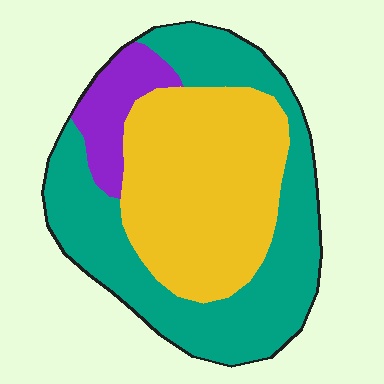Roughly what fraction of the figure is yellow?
Yellow covers about 40% of the figure.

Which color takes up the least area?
Purple, at roughly 10%.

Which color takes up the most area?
Teal, at roughly 45%.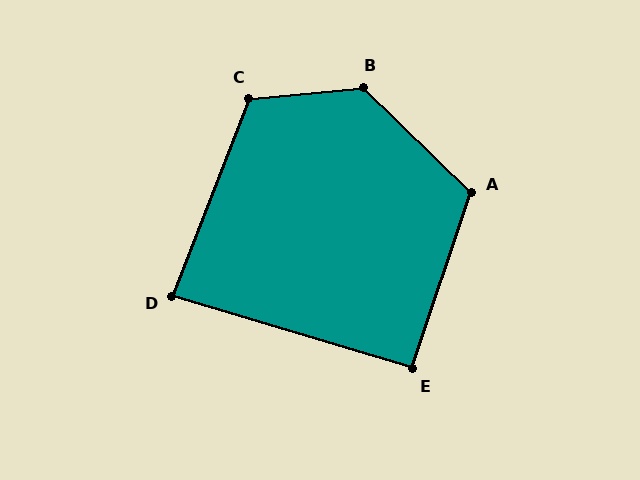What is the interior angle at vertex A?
Approximately 116 degrees (obtuse).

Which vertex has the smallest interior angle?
D, at approximately 85 degrees.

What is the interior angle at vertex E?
Approximately 92 degrees (approximately right).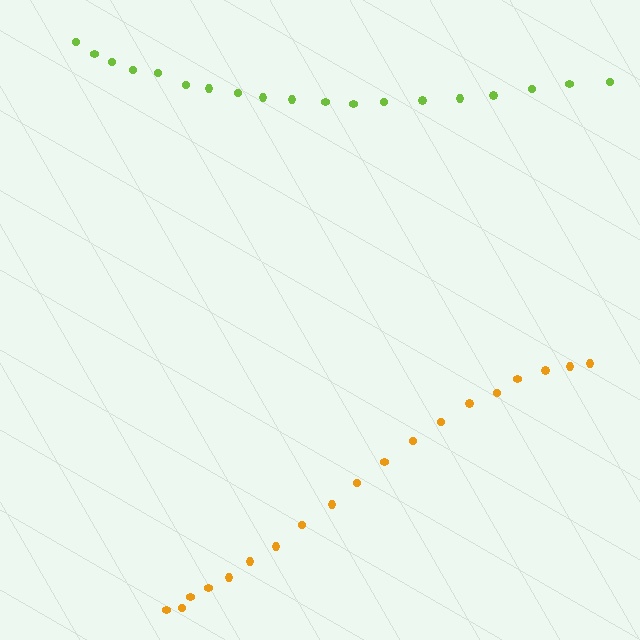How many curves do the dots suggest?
There are 2 distinct paths.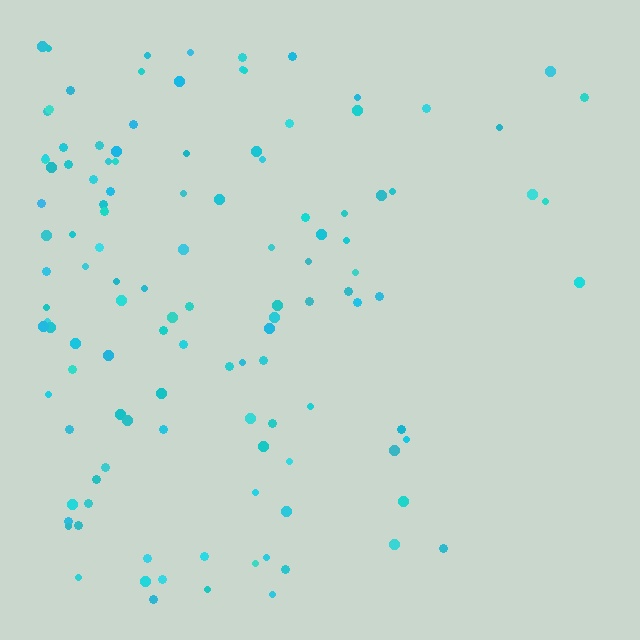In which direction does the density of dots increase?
From right to left, with the left side densest.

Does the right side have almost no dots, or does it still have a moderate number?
Still a moderate number, just noticeably fewer than the left.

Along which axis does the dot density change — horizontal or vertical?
Horizontal.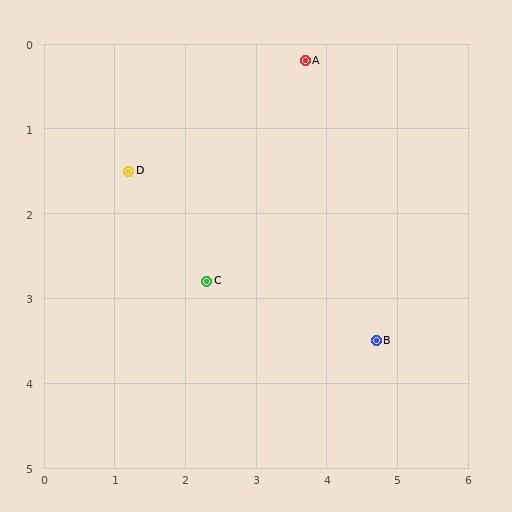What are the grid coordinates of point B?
Point B is at approximately (4.7, 3.5).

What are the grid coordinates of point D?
Point D is at approximately (1.2, 1.5).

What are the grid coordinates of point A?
Point A is at approximately (3.7, 0.2).